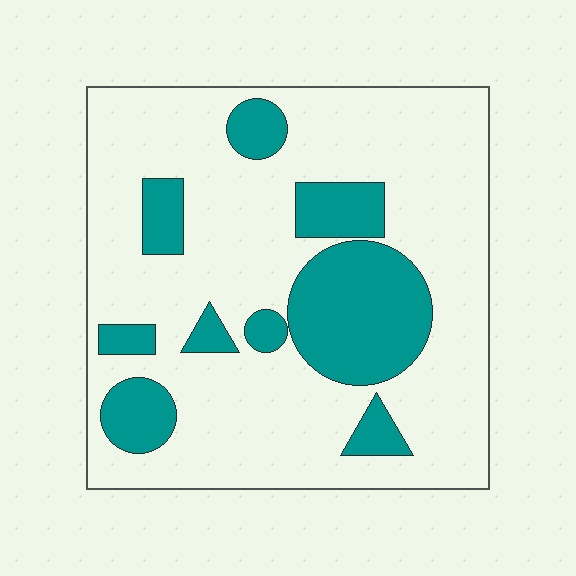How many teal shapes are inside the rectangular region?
9.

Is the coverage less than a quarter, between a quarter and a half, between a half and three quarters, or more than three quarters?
Less than a quarter.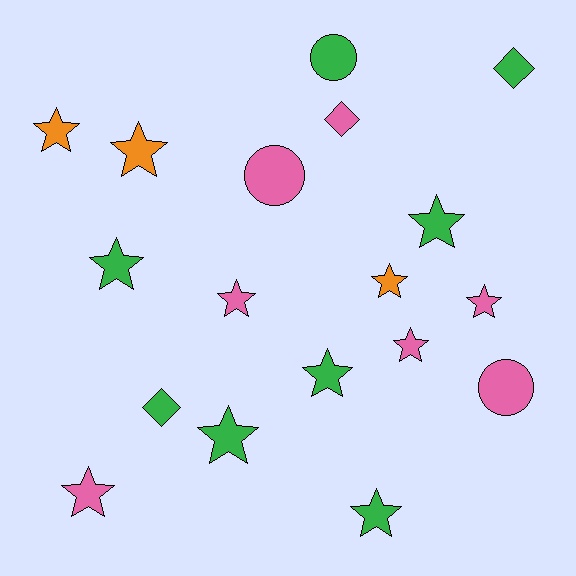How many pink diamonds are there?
There is 1 pink diamond.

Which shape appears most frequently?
Star, with 12 objects.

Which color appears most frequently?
Green, with 8 objects.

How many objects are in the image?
There are 18 objects.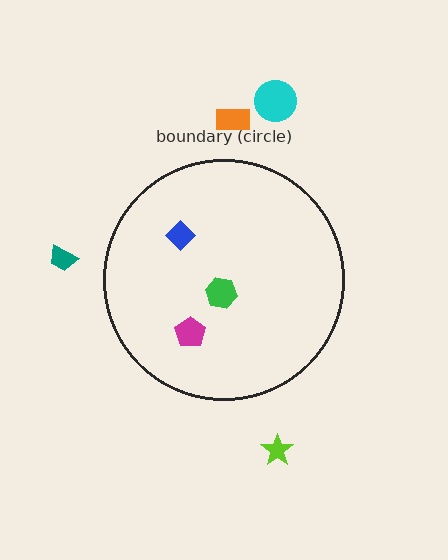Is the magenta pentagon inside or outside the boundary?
Inside.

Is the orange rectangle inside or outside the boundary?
Outside.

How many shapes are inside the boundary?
3 inside, 4 outside.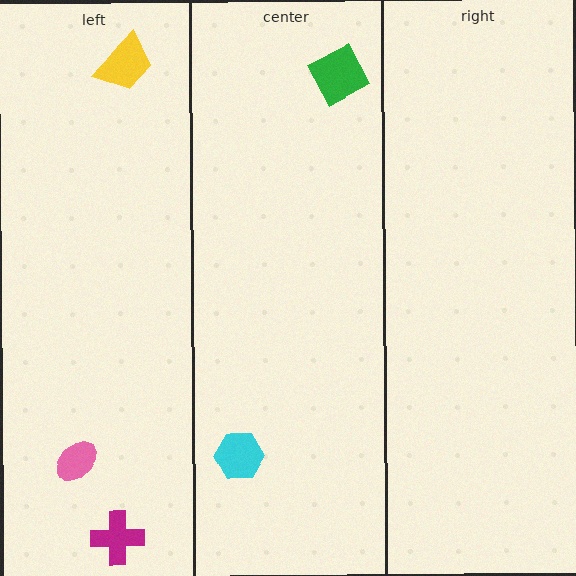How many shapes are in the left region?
3.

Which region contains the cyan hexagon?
The center region.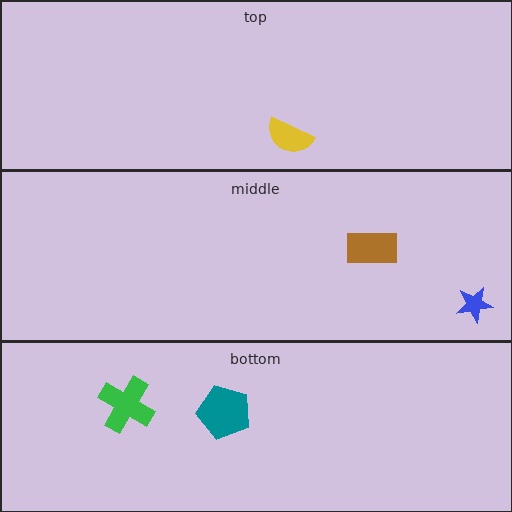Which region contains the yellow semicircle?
The top region.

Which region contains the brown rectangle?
The middle region.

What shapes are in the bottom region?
The teal pentagon, the green cross.